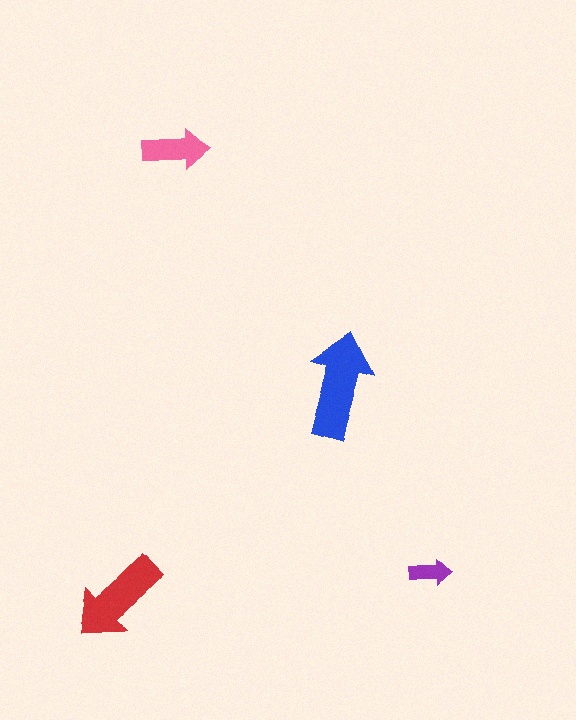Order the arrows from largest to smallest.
the blue one, the red one, the pink one, the purple one.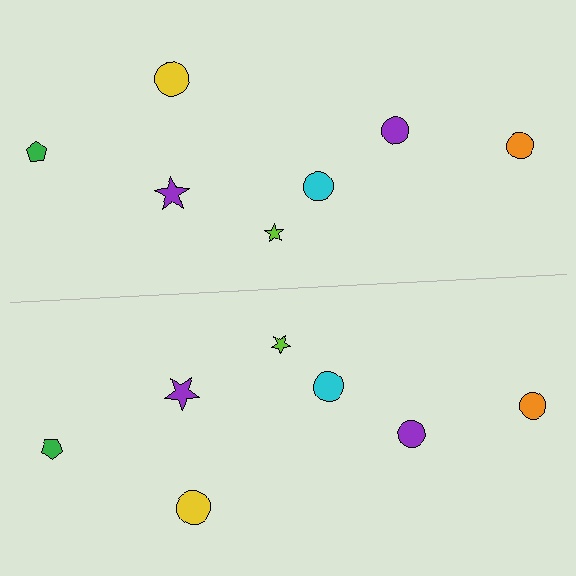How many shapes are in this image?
There are 14 shapes in this image.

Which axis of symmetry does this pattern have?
The pattern has a horizontal axis of symmetry running through the center of the image.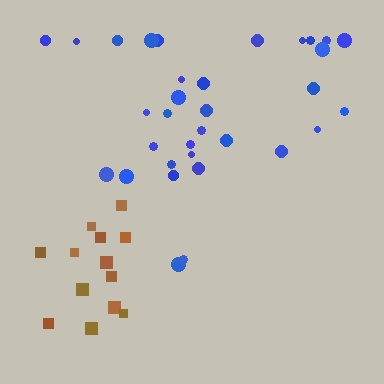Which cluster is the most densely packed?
Blue.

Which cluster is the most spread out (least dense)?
Brown.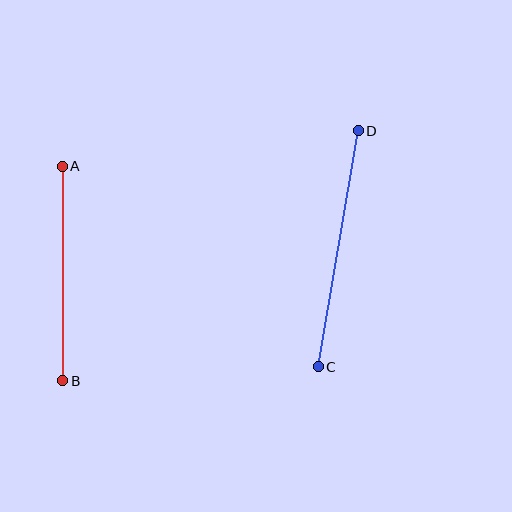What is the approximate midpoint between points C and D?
The midpoint is at approximately (338, 249) pixels.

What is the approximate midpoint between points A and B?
The midpoint is at approximately (63, 273) pixels.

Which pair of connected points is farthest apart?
Points C and D are farthest apart.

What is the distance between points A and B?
The distance is approximately 214 pixels.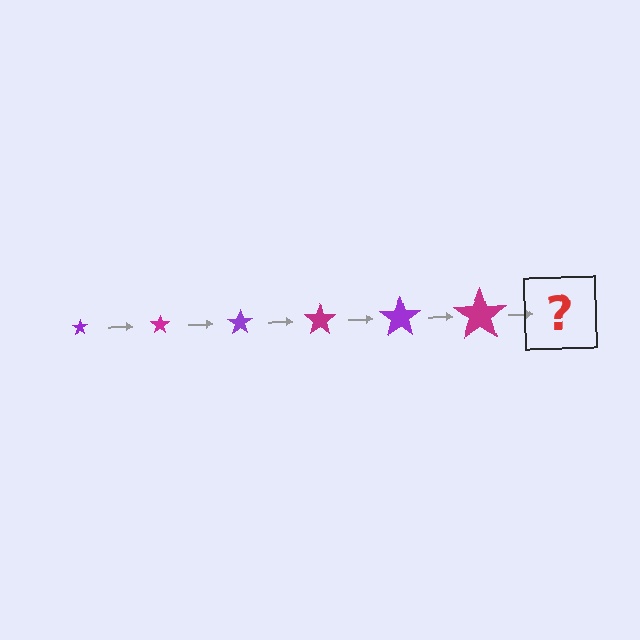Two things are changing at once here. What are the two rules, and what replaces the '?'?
The two rules are that the star grows larger each step and the color cycles through purple and magenta. The '?' should be a purple star, larger than the previous one.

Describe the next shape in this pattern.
It should be a purple star, larger than the previous one.